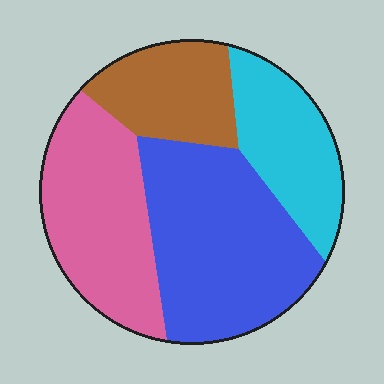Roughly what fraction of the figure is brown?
Brown covers 17% of the figure.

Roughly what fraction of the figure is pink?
Pink takes up between a quarter and a half of the figure.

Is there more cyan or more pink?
Pink.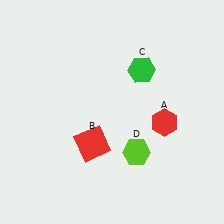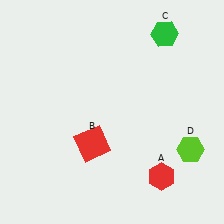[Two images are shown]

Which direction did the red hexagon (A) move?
The red hexagon (A) moved down.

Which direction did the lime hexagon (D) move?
The lime hexagon (D) moved right.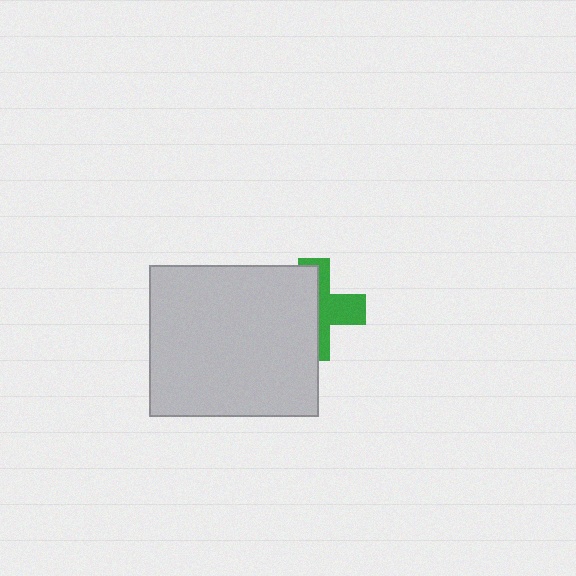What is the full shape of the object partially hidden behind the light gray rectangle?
The partially hidden object is a green cross.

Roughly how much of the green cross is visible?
A small part of it is visible (roughly 42%).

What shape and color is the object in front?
The object in front is a light gray rectangle.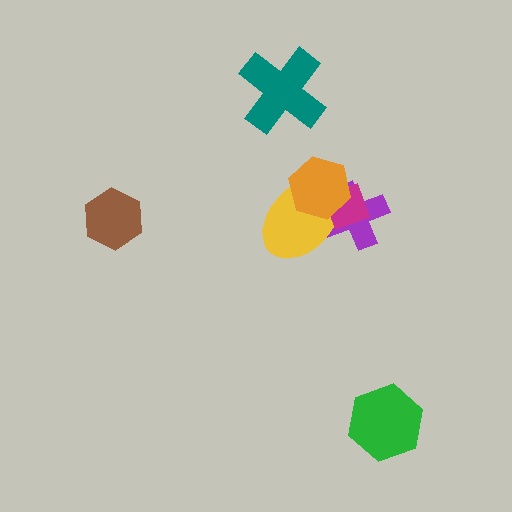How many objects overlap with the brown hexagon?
0 objects overlap with the brown hexagon.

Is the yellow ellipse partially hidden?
Yes, it is partially covered by another shape.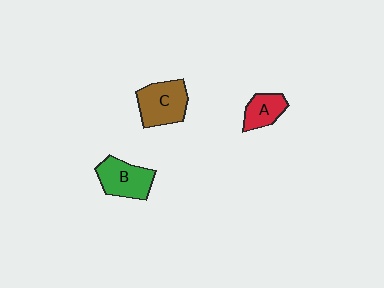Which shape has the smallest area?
Shape A (red).